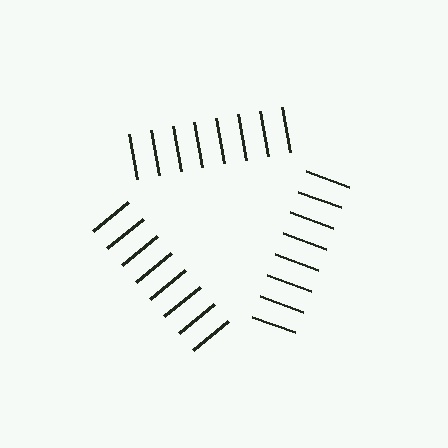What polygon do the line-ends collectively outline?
An illusory triangle — the line segments terminate on its edges but no continuous stroke is drawn.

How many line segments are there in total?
24 — 8 along each of the 3 edges.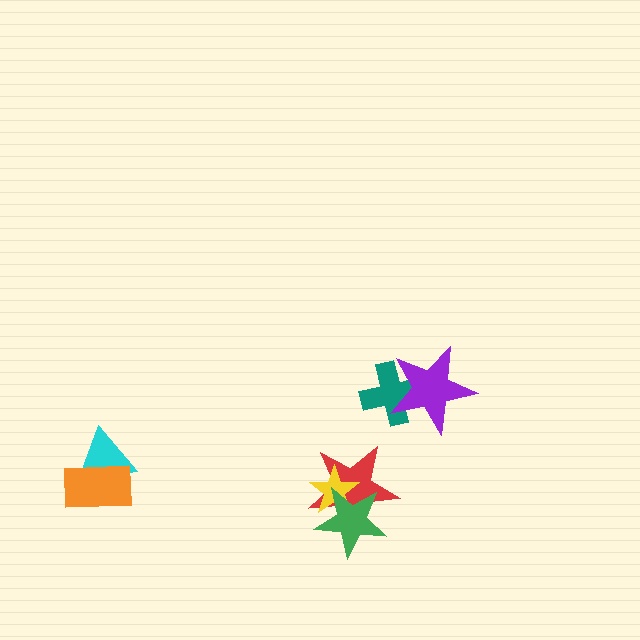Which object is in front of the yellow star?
The green star is in front of the yellow star.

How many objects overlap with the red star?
2 objects overlap with the red star.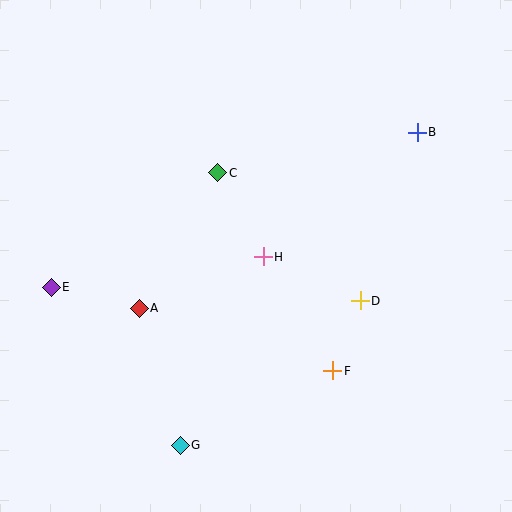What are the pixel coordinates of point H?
Point H is at (263, 257).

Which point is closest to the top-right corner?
Point B is closest to the top-right corner.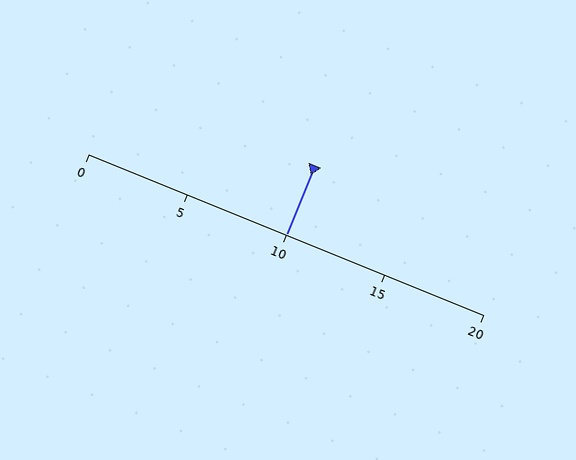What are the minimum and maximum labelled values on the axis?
The axis runs from 0 to 20.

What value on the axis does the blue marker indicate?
The marker indicates approximately 10.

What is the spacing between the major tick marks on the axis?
The major ticks are spaced 5 apart.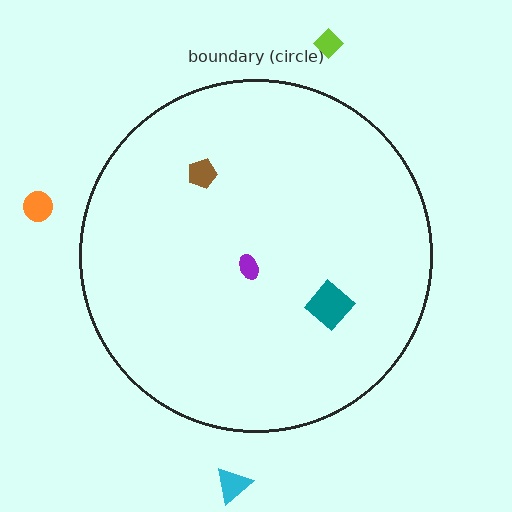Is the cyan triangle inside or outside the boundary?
Outside.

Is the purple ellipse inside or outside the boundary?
Inside.